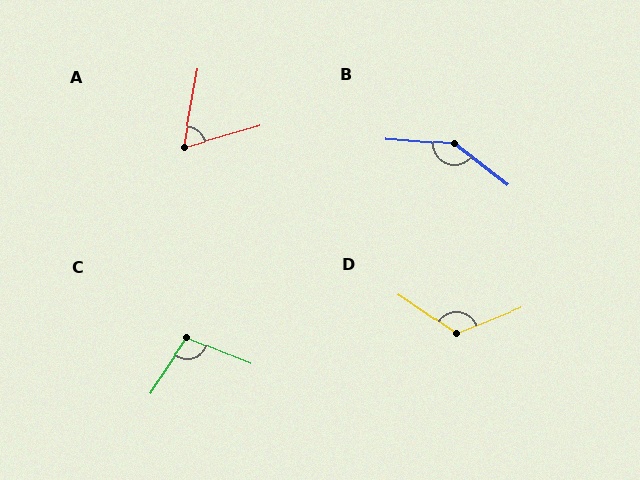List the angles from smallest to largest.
A (64°), C (101°), D (124°), B (147°).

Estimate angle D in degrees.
Approximately 124 degrees.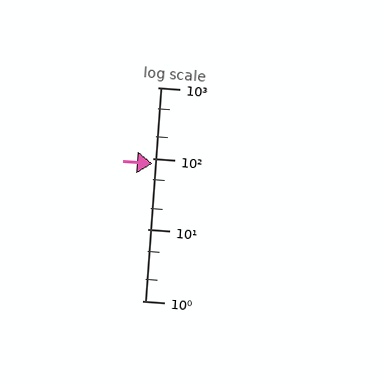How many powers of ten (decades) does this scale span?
The scale spans 3 decades, from 1 to 1000.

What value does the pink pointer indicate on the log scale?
The pointer indicates approximately 85.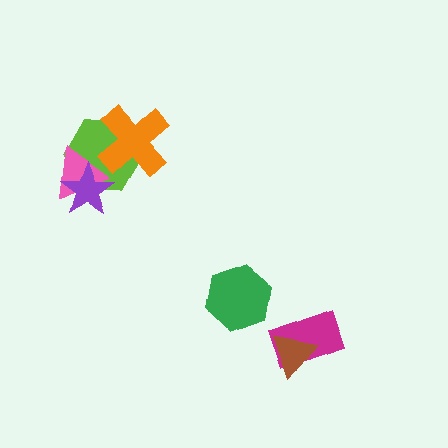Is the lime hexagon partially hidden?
Yes, it is partially covered by another shape.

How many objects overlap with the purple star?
2 objects overlap with the purple star.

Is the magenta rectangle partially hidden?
Yes, it is partially covered by another shape.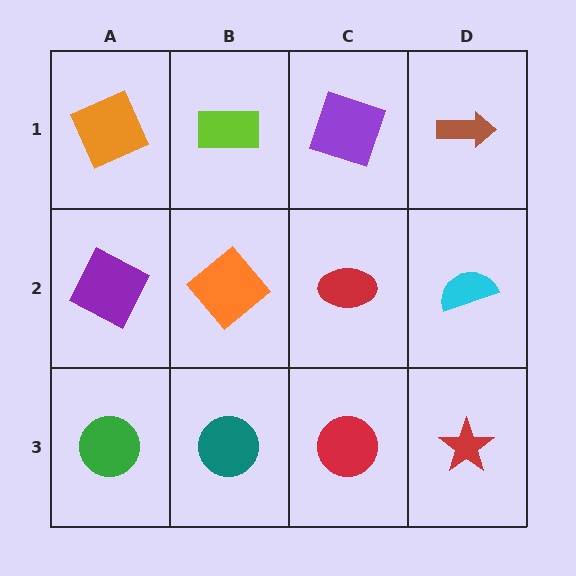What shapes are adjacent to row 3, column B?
An orange diamond (row 2, column B), a green circle (row 3, column A), a red circle (row 3, column C).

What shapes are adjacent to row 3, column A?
A purple square (row 2, column A), a teal circle (row 3, column B).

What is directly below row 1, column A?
A purple square.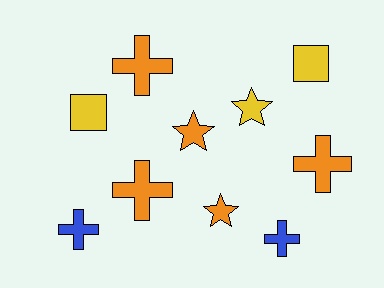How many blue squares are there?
There are no blue squares.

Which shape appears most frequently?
Cross, with 5 objects.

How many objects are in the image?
There are 10 objects.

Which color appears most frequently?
Orange, with 5 objects.